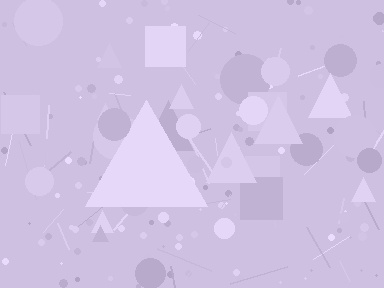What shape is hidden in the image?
A triangle is hidden in the image.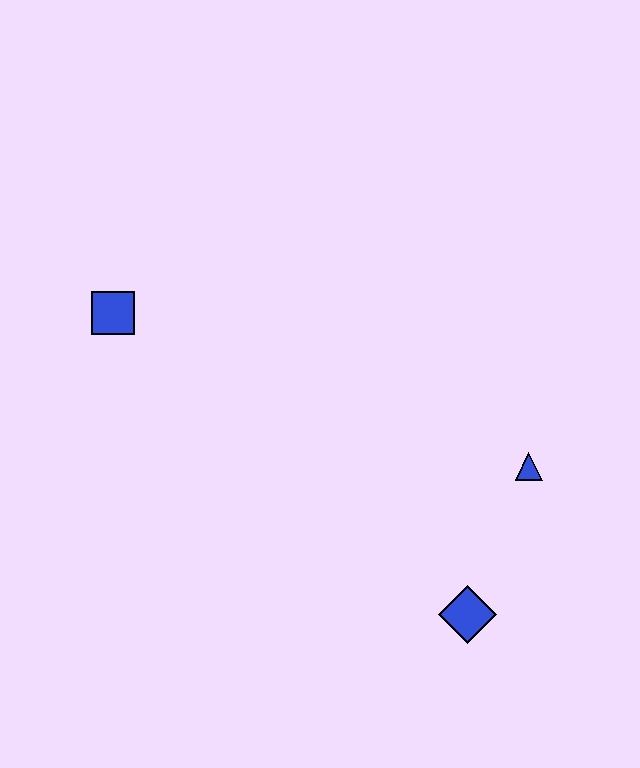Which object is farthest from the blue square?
The blue diamond is farthest from the blue square.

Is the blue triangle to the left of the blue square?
No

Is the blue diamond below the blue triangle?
Yes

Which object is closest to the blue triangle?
The blue diamond is closest to the blue triangle.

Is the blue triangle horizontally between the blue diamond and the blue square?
No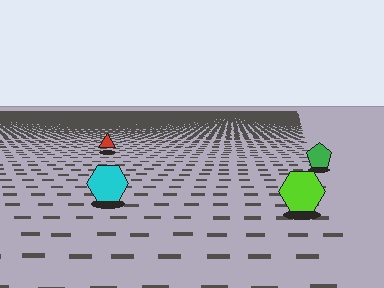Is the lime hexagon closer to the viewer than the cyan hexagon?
Yes. The lime hexagon is closer — you can tell from the texture gradient: the ground texture is coarser near it.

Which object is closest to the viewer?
The lime hexagon is closest. The texture marks near it are larger and more spread out.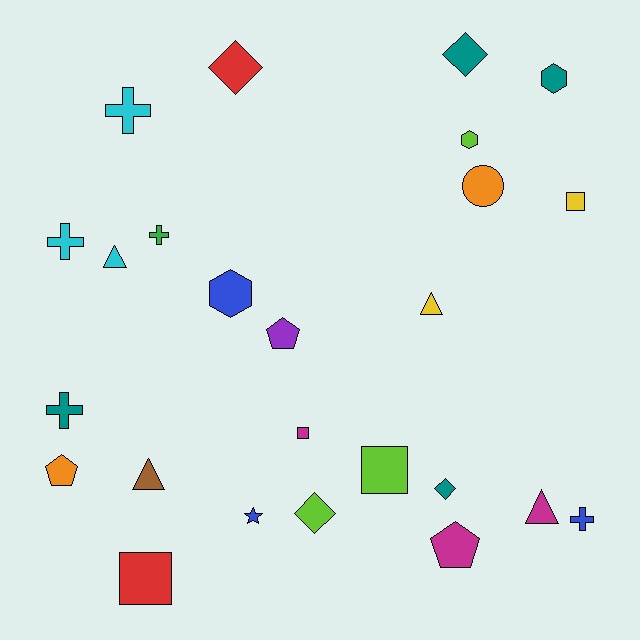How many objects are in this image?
There are 25 objects.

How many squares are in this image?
There are 4 squares.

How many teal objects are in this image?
There are 4 teal objects.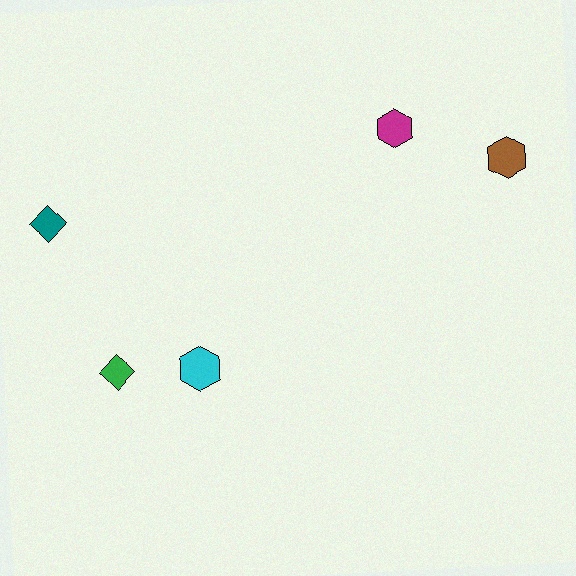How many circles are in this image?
There are no circles.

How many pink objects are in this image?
There are no pink objects.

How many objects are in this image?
There are 5 objects.